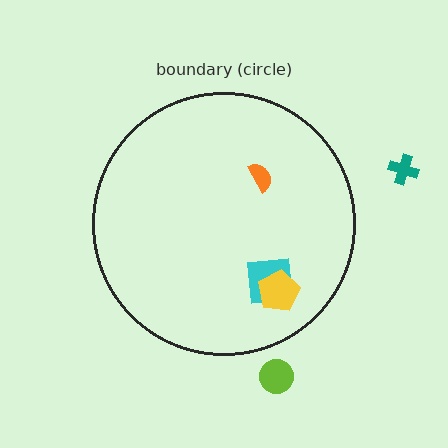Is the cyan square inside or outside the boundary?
Inside.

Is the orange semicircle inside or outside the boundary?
Inside.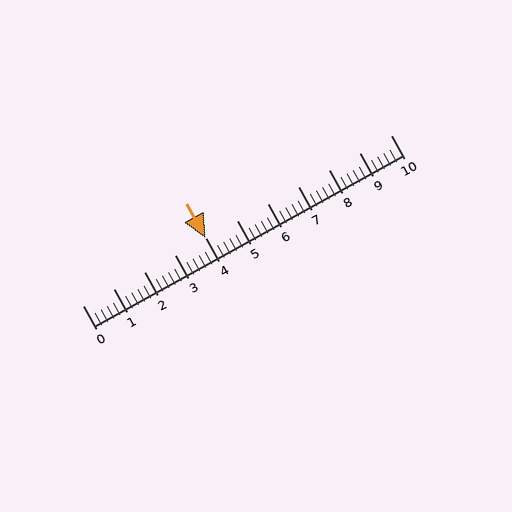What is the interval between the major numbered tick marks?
The major tick marks are spaced 1 units apart.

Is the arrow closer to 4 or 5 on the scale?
The arrow is closer to 4.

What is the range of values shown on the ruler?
The ruler shows values from 0 to 10.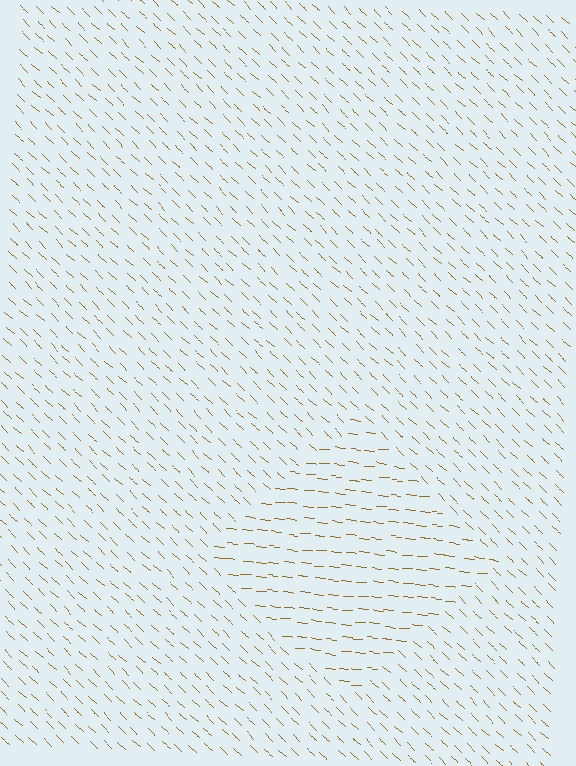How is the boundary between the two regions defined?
The boundary is defined purely by a change in line orientation (approximately 38 degrees difference). All lines are the same color and thickness.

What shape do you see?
I see a diamond.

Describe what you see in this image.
The image is filled with small brown line segments. A diamond region in the image has lines oriented differently from the surrounding lines, creating a visible texture boundary.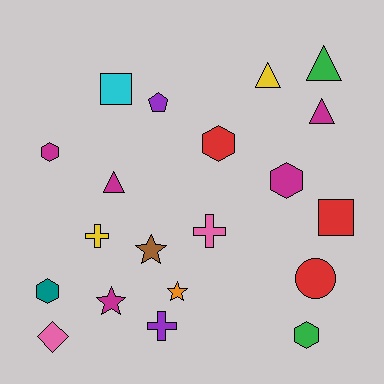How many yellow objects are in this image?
There are 2 yellow objects.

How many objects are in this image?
There are 20 objects.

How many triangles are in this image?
There are 4 triangles.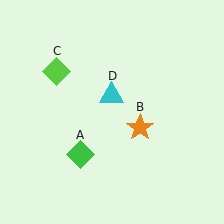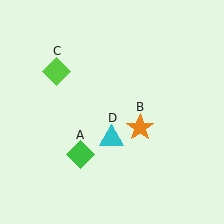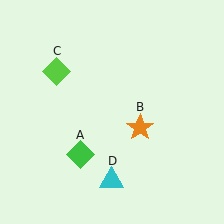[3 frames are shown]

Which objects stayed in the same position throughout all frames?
Green diamond (object A) and orange star (object B) and lime diamond (object C) remained stationary.